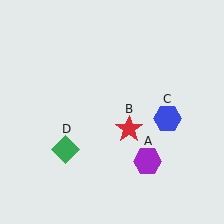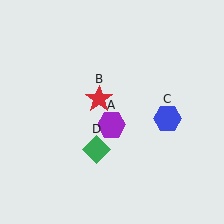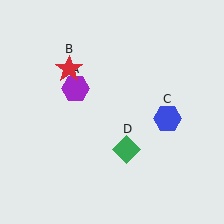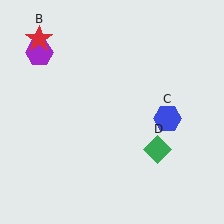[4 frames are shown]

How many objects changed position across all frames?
3 objects changed position: purple hexagon (object A), red star (object B), green diamond (object D).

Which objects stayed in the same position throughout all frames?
Blue hexagon (object C) remained stationary.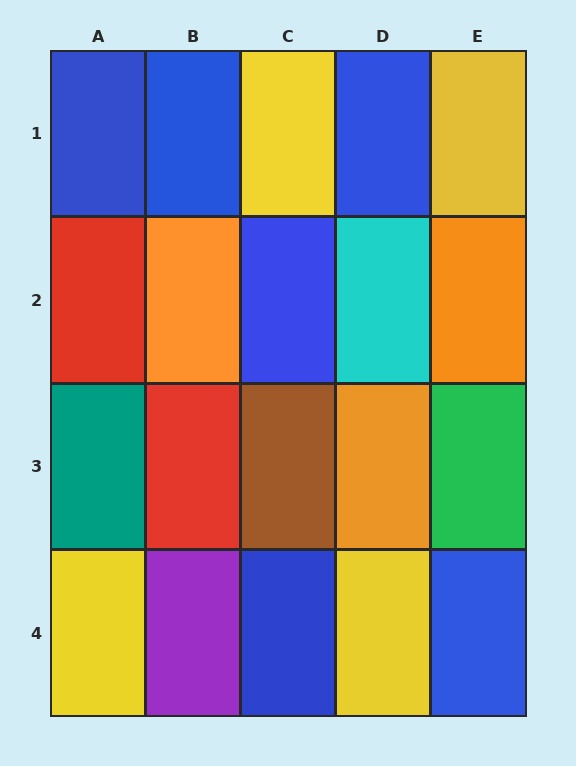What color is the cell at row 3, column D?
Orange.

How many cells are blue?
6 cells are blue.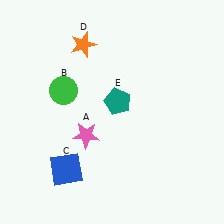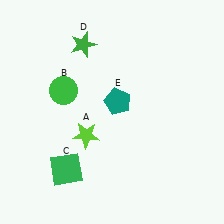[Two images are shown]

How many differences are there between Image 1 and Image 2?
There are 3 differences between the two images.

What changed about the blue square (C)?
In Image 1, C is blue. In Image 2, it changed to green.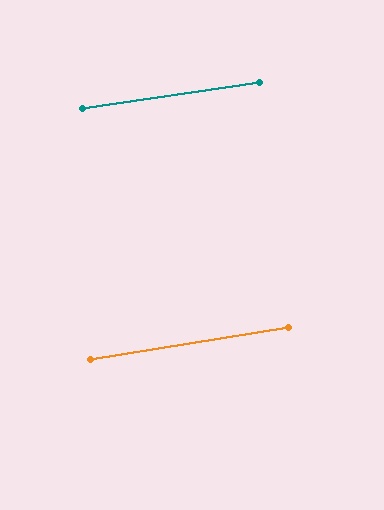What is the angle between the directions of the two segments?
Approximately 1 degree.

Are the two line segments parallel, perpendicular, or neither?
Parallel — their directions differ by only 0.9°.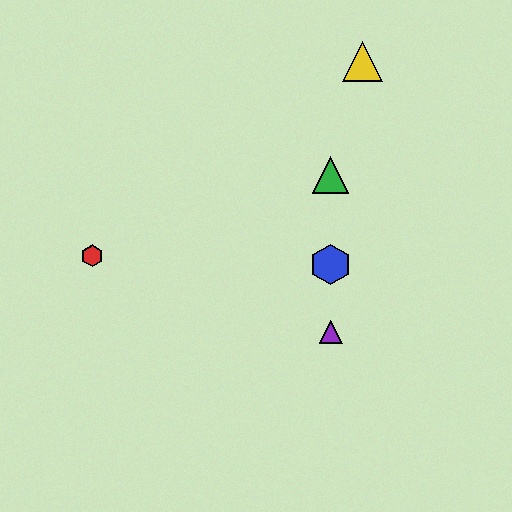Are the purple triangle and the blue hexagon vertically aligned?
Yes, both are at x≈331.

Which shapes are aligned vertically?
The blue hexagon, the green triangle, the purple triangle are aligned vertically.